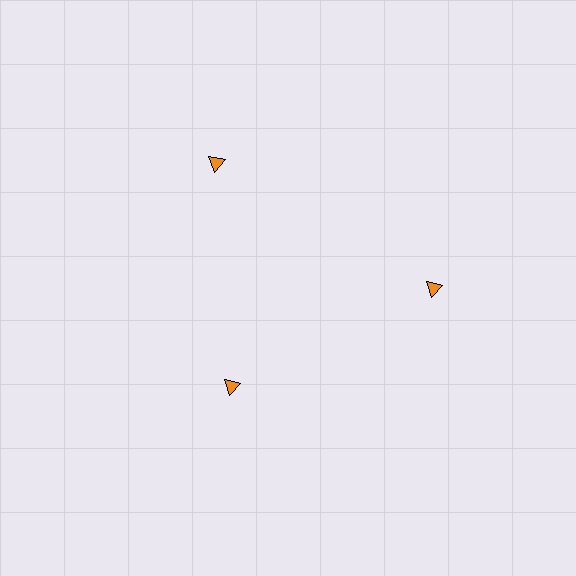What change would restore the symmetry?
The symmetry would be restored by moving it outward, back onto the ring so that all 3 triangles sit at equal angles and equal distance from the center.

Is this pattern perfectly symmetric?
No. The 3 orange triangles are arranged in a ring, but one element near the 7 o'clock position is pulled inward toward the center, breaking the 3-fold rotational symmetry.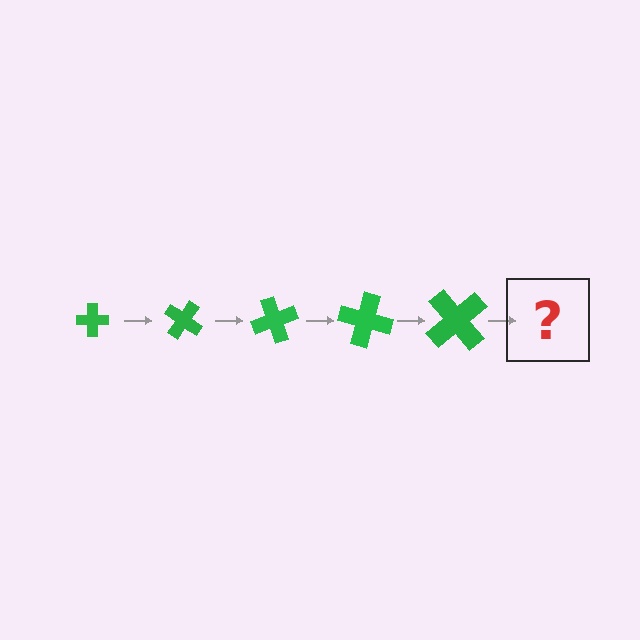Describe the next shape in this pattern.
It should be a cross, larger than the previous one and rotated 175 degrees from the start.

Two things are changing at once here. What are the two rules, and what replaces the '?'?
The two rules are that the cross grows larger each step and it rotates 35 degrees each step. The '?' should be a cross, larger than the previous one and rotated 175 degrees from the start.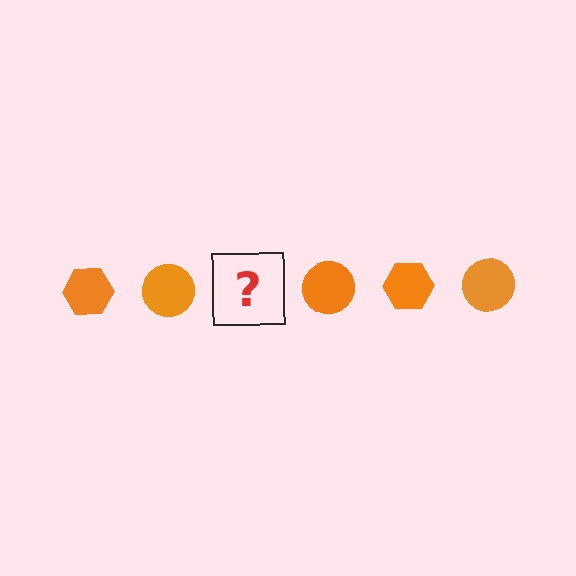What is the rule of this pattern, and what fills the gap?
The rule is that the pattern cycles through hexagon, circle shapes in orange. The gap should be filled with an orange hexagon.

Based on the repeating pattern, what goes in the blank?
The blank should be an orange hexagon.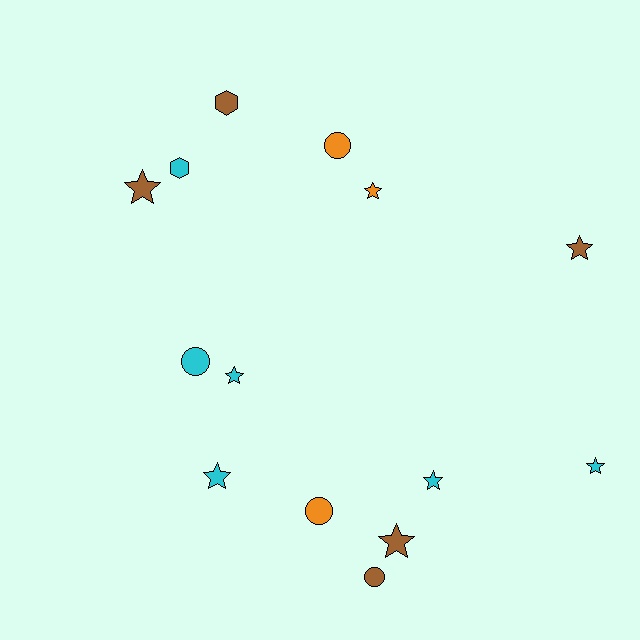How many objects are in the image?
There are 14 objects.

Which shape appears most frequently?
Star, with 8 objects.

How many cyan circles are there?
There is 1 cyan circle.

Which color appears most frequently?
Cyan, with 6 objects.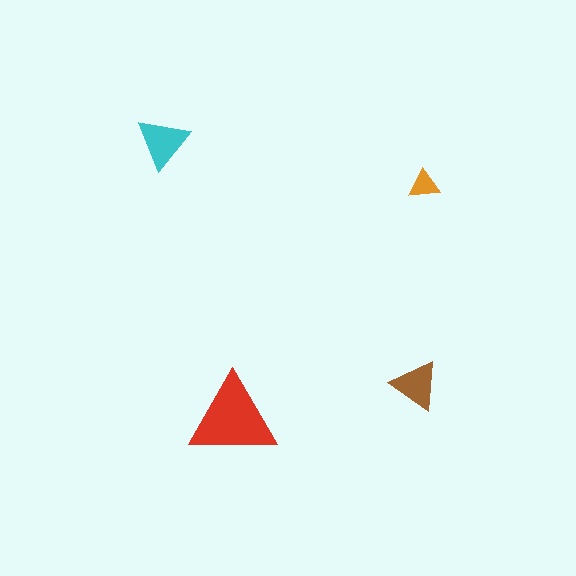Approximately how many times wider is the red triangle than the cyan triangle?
About 1.5 times wider.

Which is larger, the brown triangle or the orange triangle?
The brown one.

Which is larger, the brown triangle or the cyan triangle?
The cyan one.